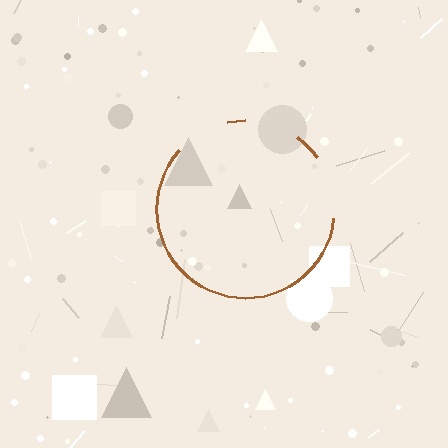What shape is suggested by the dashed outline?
The dashed outline suggests a circle.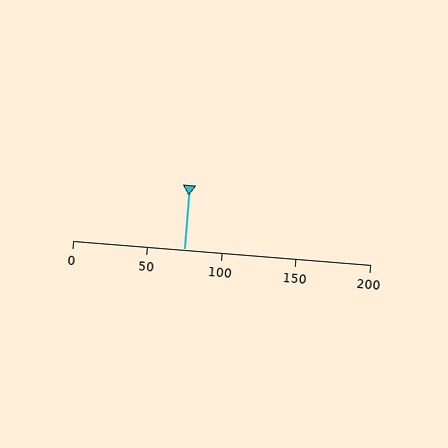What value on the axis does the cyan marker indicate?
The marker indicates approximately 75.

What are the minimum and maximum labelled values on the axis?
The axis runs from 0 to 200.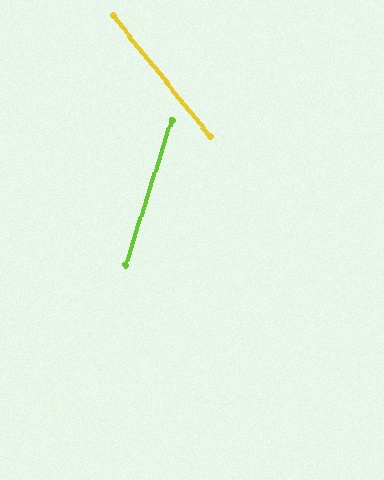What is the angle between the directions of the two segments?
Approximately 56 degrees.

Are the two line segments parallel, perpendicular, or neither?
Neither parallel nor perpendicular — they differ by about 56°.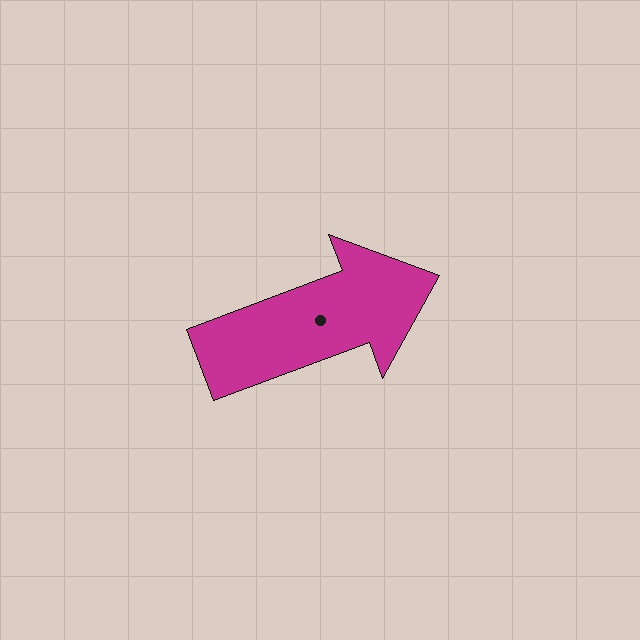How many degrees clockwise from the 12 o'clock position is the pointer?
Approximately 69 degrees.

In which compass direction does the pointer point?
East.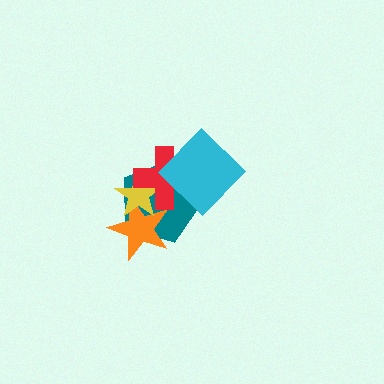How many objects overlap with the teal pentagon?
4 objects overlap with the teal pentagon.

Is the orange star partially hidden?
Yes, it is partially covered by another shape.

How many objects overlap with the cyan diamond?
2 objects overlap with the cyan diamond.